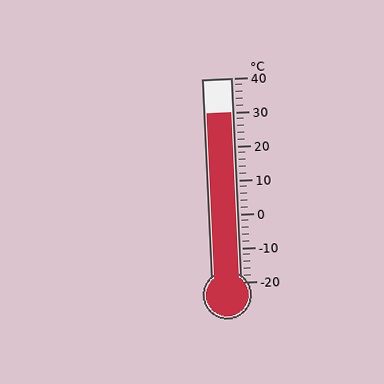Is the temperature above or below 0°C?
The temperature is above 0°C.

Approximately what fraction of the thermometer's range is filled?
The thermometer is filled to approximately 85% of its range.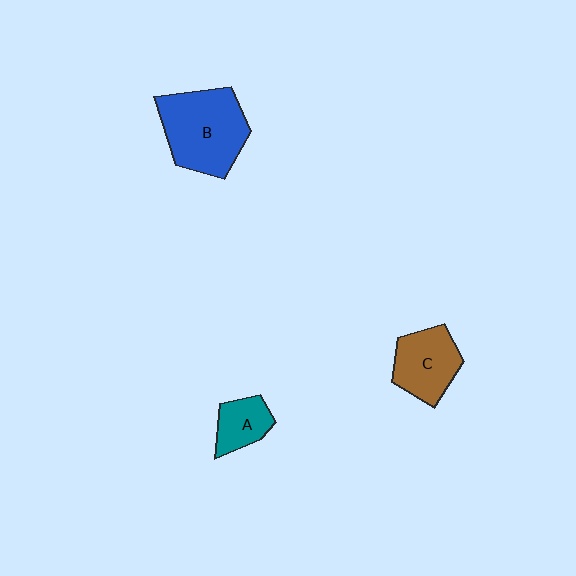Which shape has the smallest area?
Shape A (teal).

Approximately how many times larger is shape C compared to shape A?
Approximately 1.6 times.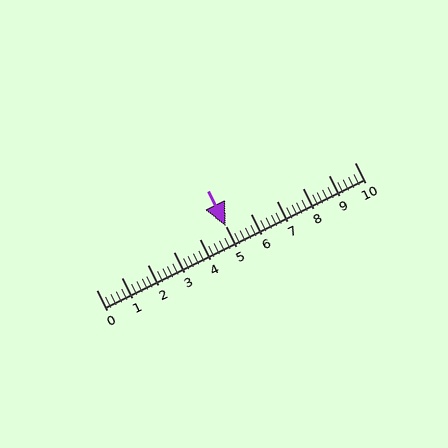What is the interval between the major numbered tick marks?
The major tick marks are spaced 1 units apart.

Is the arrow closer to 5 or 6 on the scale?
The arrow is closer to 5.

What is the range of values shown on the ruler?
The ruler shows values from 0 to 10.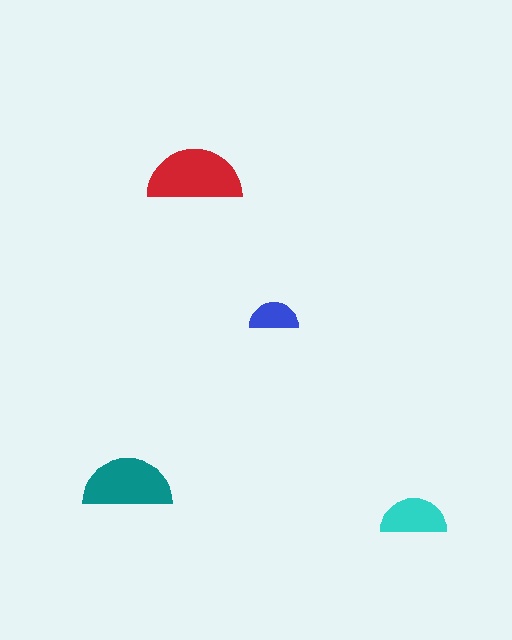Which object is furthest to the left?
The teal semicircle is leftmost.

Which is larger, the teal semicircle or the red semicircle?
The red one.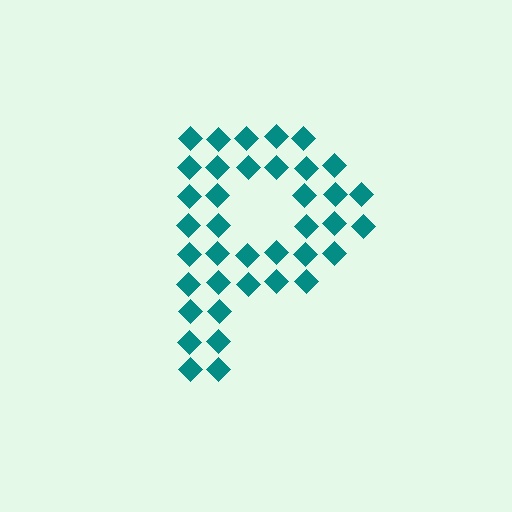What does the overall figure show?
The overall figure shows the letter P.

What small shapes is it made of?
It is made of small diamonds.